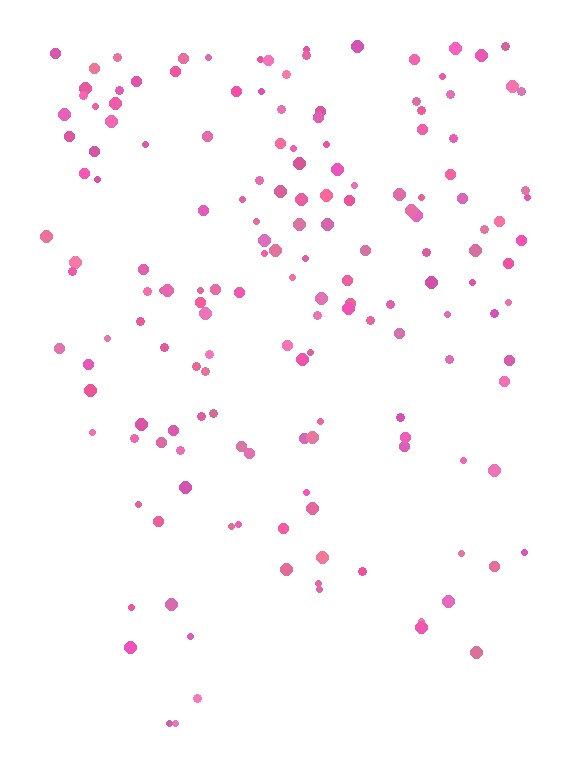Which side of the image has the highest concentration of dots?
The top.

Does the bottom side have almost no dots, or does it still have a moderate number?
Still a moderate number, just noticeably fewer than the top.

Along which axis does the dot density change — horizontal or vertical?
Vertical.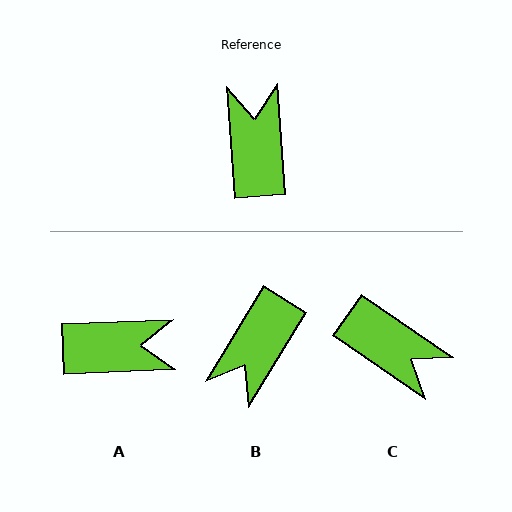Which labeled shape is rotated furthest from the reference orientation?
B, about 144 degrees away.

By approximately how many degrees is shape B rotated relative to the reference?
Approximately 144 degrees counter-clockwise.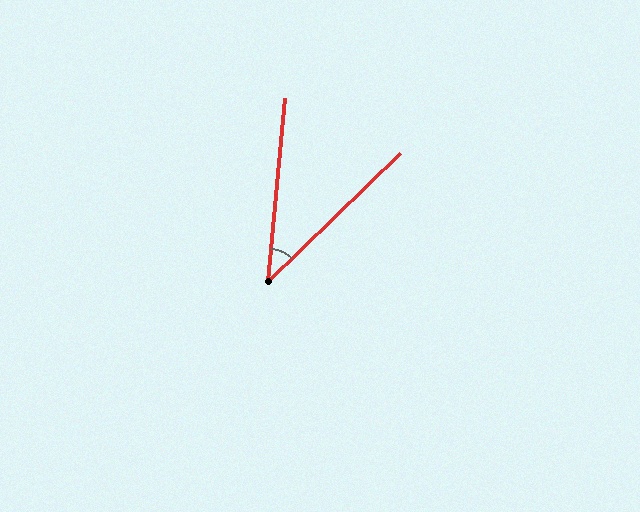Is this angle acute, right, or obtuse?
It is acute.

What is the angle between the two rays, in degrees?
Approximately 41 degrees.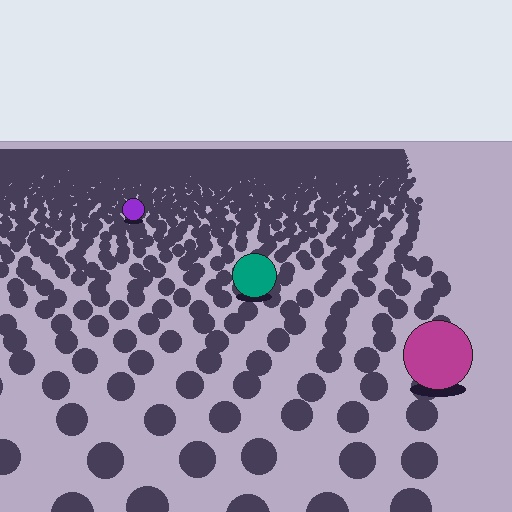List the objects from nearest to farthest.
From nearest to farthest: the magenta circle, the teal circle, the purple circle.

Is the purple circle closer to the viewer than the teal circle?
No. The teal circle is closer — you can tell from the texture gradient: the ground texture is coarser near it.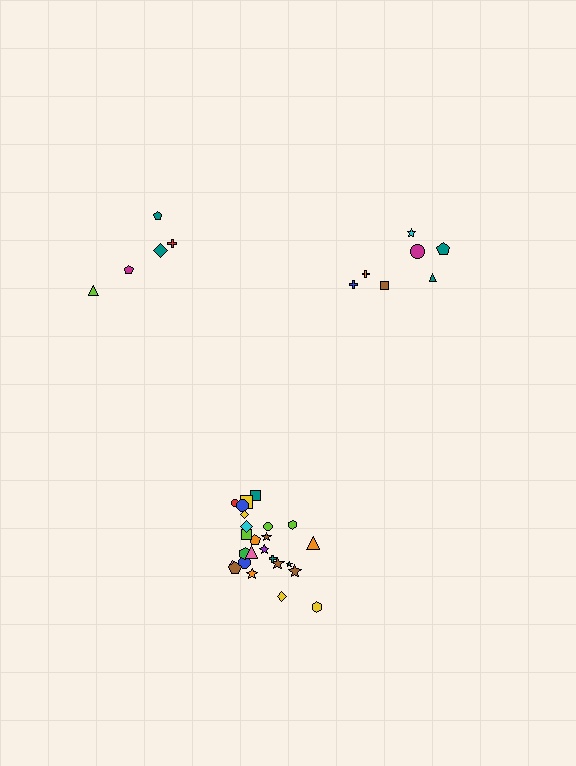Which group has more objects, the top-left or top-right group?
The top-right group.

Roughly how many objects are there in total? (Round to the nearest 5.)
Roughly 35 objects in total.